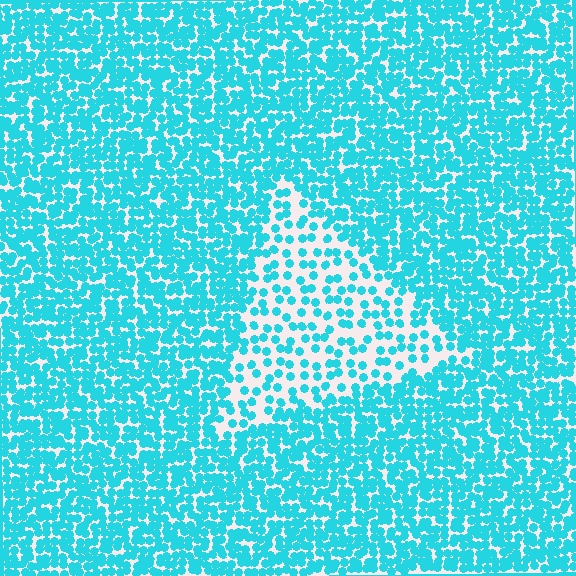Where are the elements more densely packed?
The elements are more densely packed outside the triangle boundary.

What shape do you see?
I see a triangle.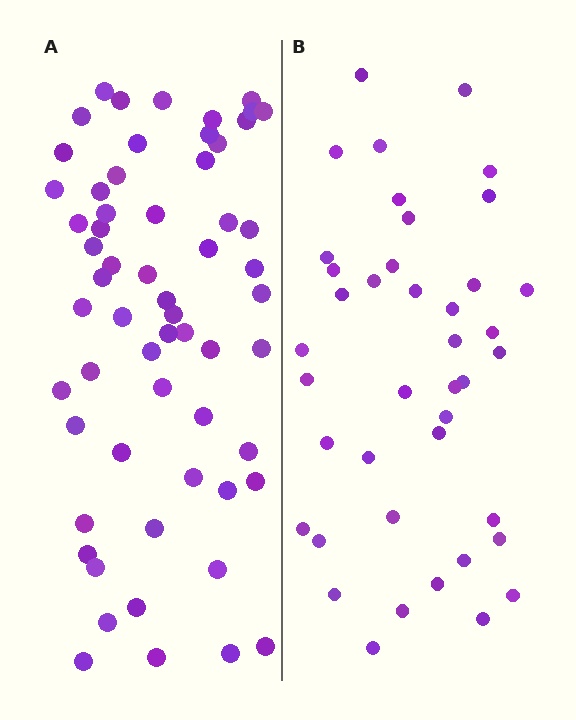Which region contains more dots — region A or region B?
Region A (the left region) has more dots.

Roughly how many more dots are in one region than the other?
Region A has approximately 20 more dots than region B.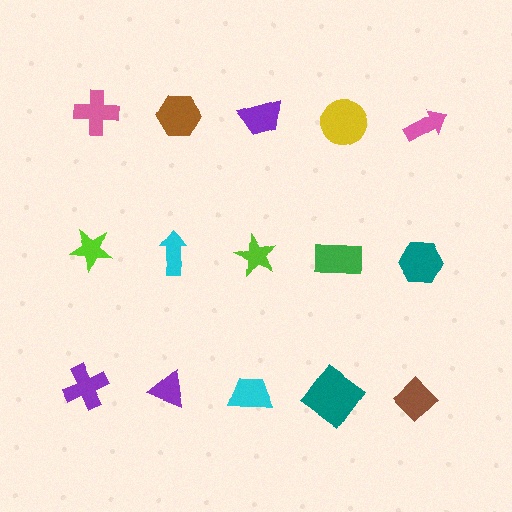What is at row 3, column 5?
A brown diamond.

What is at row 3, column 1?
A purple cross.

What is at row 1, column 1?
A pink cross.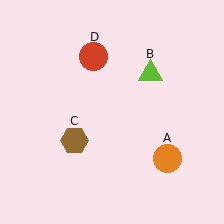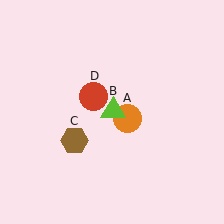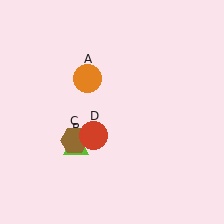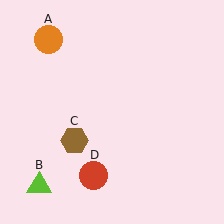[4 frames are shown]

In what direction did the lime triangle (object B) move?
The lime triangle (object B) moved down and to the left.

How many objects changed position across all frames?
3 objects changed position: orange circle (object A), lime triangle (object B), red circle (object D).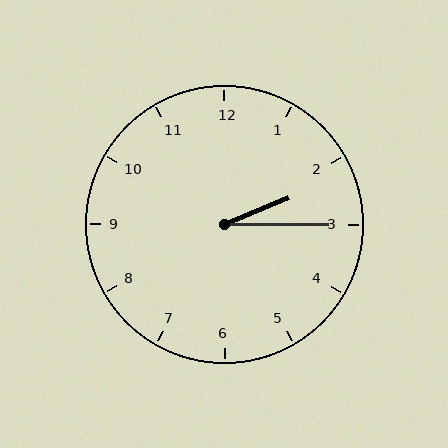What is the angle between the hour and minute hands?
Approximately 22 degrees.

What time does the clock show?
2:15.